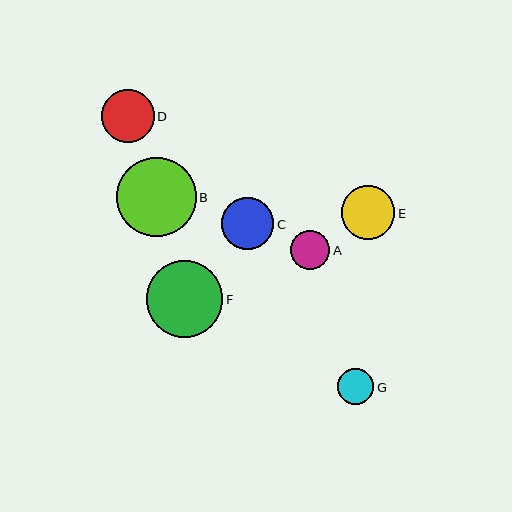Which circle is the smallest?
Circle G is the smallest with a size of approximately 36 pixels.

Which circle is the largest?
Circle B is the largest with a size of approximately 79 pixels.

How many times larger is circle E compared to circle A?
Circle E is approximately 1.4 times the size of circle A.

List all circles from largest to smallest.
From largest to smallest: B, F, E, D, C, A, G.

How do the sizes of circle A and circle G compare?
Circle A and circle G are approximately the same size.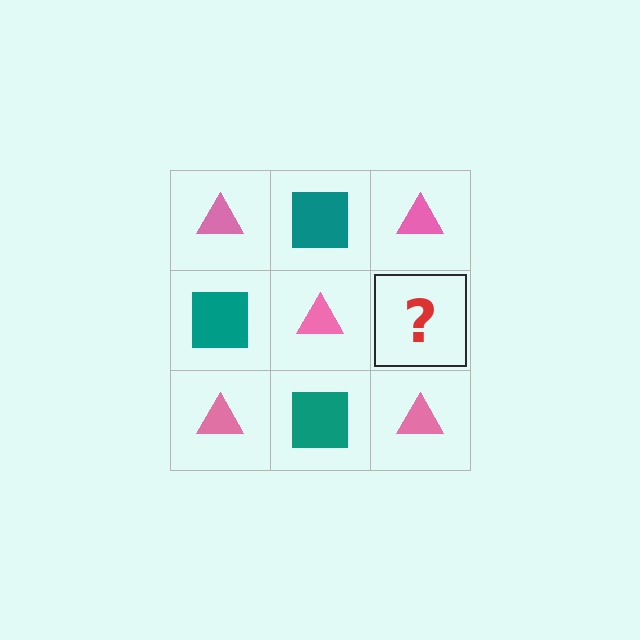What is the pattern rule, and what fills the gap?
The rule is that it alternates pink triangle and teal square in a checkerboard pattern. The gap should be filled with a teal square.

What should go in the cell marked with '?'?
The missing cell should contain a teal square.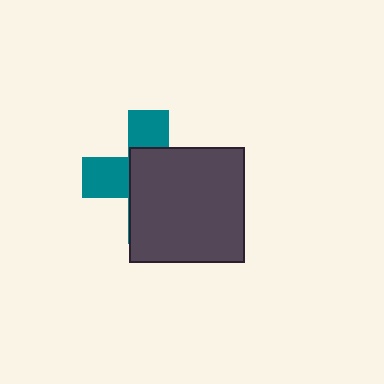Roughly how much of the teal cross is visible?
A small part of it is visible (roughly 39%).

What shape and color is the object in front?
The object in front is a dark gray square.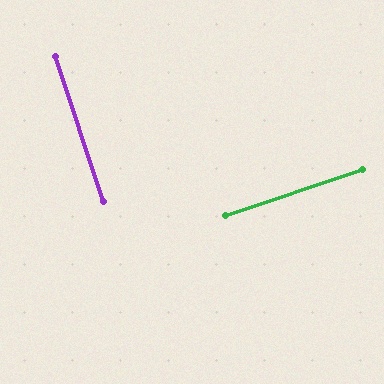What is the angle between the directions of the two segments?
Approximately 90 degrees.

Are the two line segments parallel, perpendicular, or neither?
Perpendicular — they meet at approximately 90°.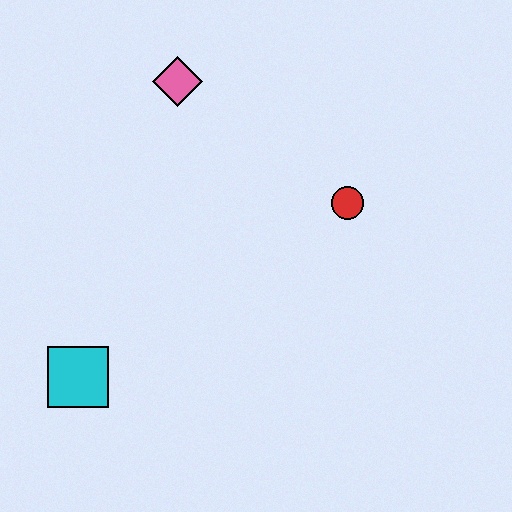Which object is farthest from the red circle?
The cyan square is farthest from the red circle.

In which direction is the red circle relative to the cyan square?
The red circle is to the right of the cyan square.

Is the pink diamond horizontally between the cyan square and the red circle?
Yes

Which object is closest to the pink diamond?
The red circle is closest to the pink diamond.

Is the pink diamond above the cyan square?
Yes